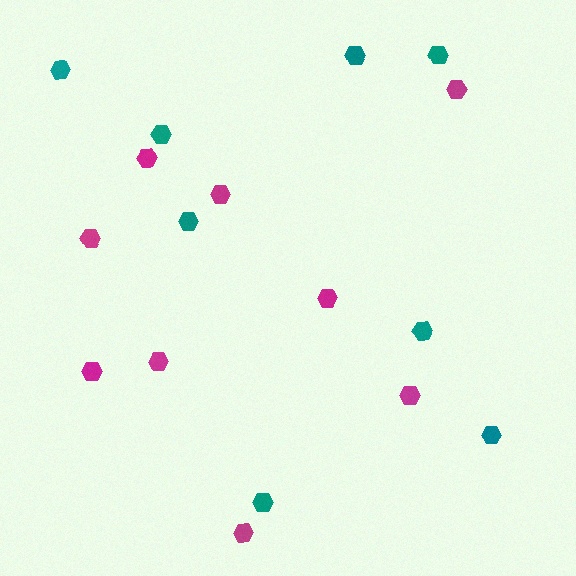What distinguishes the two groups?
There are 2 groups: one group of magenta hexagons (9) and one group of teal hexagons (8).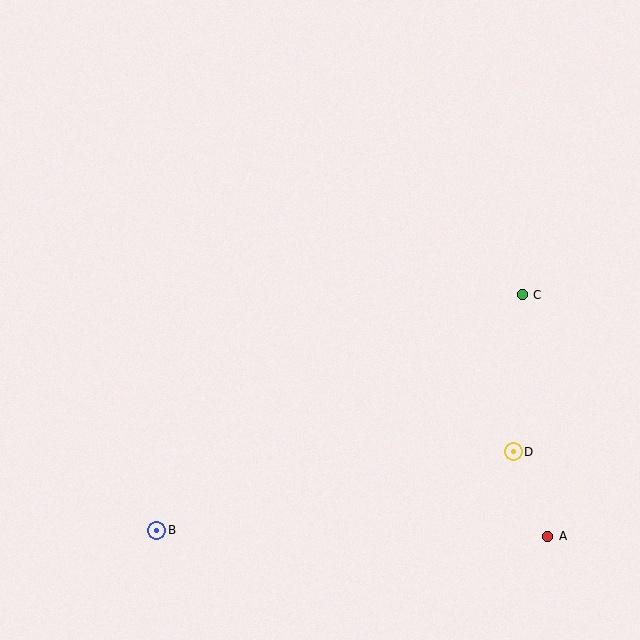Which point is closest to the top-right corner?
Point C is closest to the top-right corner.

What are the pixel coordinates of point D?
Point D is at (513, 452).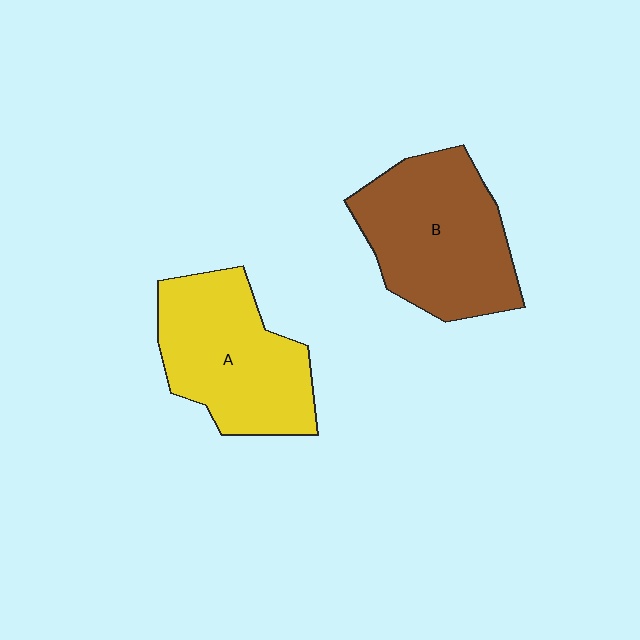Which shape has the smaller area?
Shape A (yellow).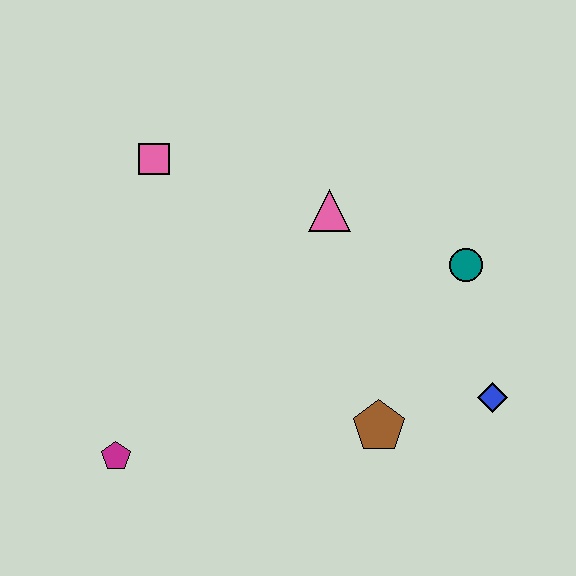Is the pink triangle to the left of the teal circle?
Yes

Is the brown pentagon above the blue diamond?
No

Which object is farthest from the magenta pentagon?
The teal circle is farthest from the magenta pentagon.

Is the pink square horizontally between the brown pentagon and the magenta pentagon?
Yes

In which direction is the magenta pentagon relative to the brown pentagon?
The magenta pentagon is to the left of the brown pentagon.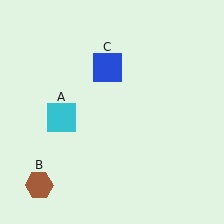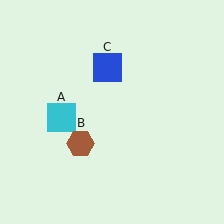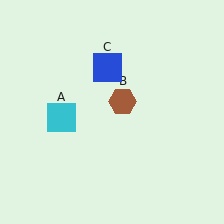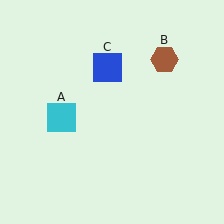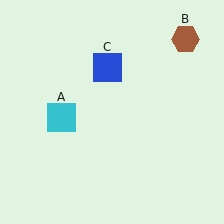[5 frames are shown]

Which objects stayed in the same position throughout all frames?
Cyan square (object A) and blue square (object C) remained stationary.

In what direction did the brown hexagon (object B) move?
The brown hexagon (object B) moved up and to the right.